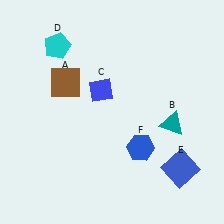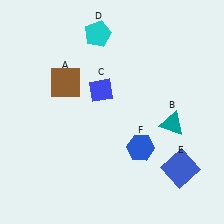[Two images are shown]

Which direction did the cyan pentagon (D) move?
The cyan pentagon (D) moved right.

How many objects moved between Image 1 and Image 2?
1 object moved between the two images.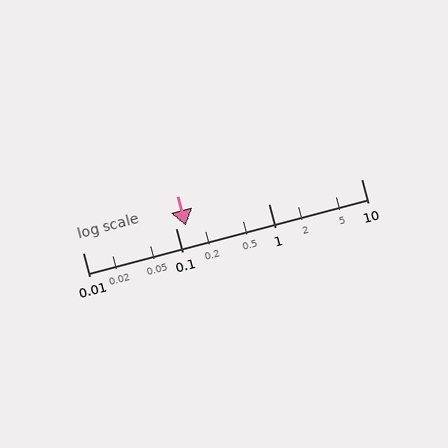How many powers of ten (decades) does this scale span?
The scale spans 3 decades, from 0.01 to 10.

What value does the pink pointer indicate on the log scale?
The pointer indicates approximately 0.13.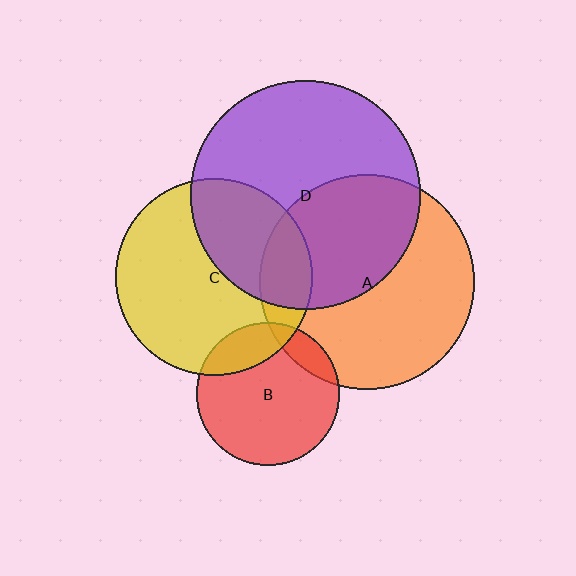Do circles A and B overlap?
Yes.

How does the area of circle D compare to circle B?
Approximately 2.6 times.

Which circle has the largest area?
Circle D (purple).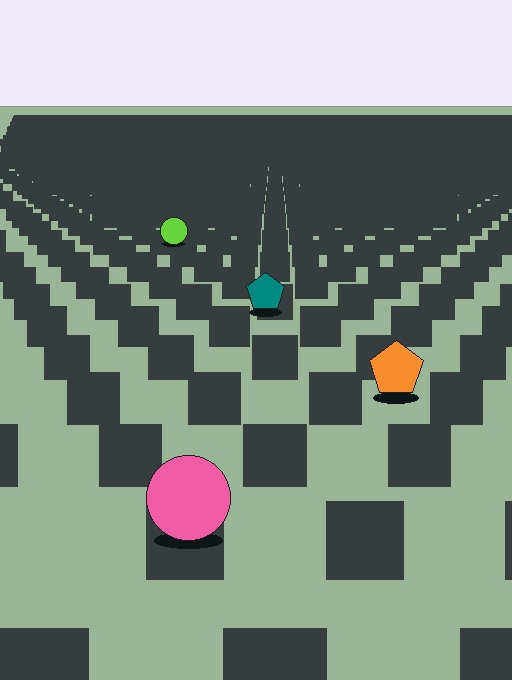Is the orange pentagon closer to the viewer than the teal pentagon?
Yes. The orange pentagon is closer — you can tell from the texture gradient: the ground texture is coarser near it.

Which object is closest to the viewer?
The pink circle is closest. The texture marks near it are larger and more spread out.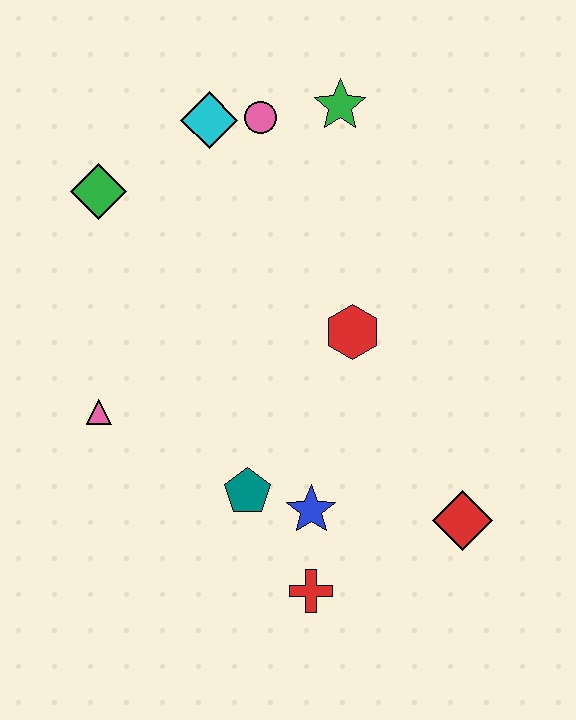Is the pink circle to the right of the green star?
No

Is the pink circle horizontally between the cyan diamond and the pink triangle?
No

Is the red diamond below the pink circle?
Yes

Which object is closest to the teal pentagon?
The blue star is closest to the teal pentagon.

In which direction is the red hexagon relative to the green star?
The red hexagon is below the green star.